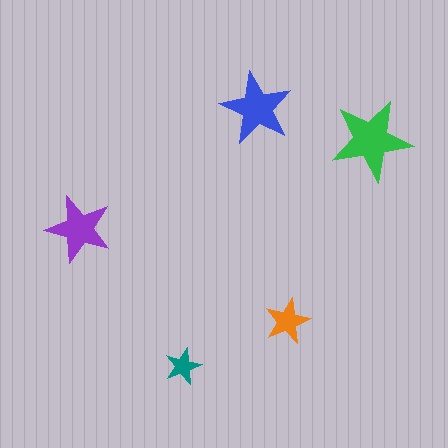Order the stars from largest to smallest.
the green one, the blue one, the purple one, the orange one, the teal one.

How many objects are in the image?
There are 5 objects in the image.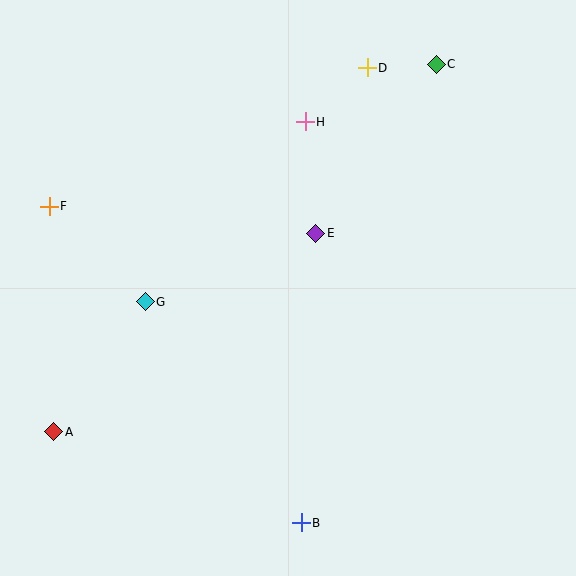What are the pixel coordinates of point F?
Point F is at (49, 206).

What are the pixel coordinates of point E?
Point E is at (316, 233).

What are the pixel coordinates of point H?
Point H is at (305, 122).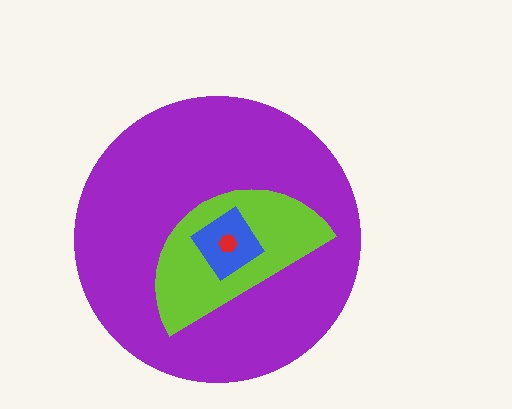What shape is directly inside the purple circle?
The lime semicircle.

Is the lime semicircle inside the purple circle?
Yes.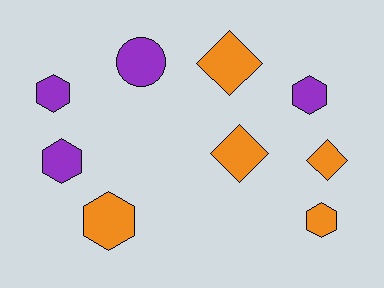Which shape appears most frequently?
Hexagon, with 5 objects.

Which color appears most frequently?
Orange, with 5 objects.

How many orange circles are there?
There are no orange circles.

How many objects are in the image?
There are 9 objects.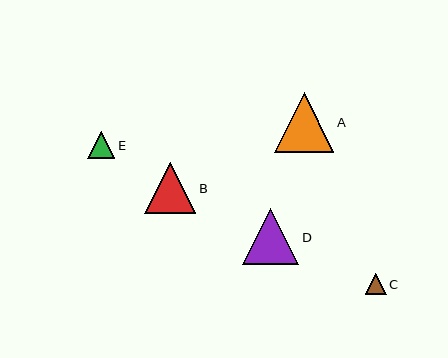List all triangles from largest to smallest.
From largest to smallest: A, D, B, E, C.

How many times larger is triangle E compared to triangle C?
Triangle E is approximately 1.3 times the size of triangle C.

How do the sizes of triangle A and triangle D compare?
Triangle A and triangle D are approximately the same size.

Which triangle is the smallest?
Triangle C is the smallest with a size of approximately 21 pixels.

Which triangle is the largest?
Triangle A is the largest with a size of approximately 59 pixels.